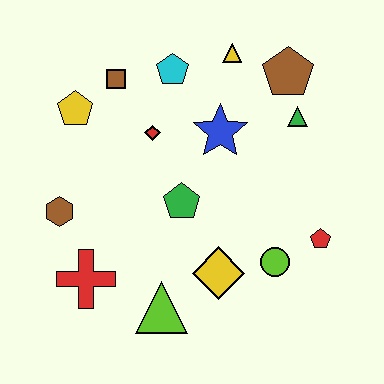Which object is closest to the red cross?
The brown hexagon is closest to the red cross.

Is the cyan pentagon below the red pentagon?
No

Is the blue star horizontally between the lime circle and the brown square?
Yes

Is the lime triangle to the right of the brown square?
Yes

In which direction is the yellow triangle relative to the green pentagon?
The yellow triangle is above the green pentagon.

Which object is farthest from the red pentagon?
The yellow pentagon is farthest from the red pentagon.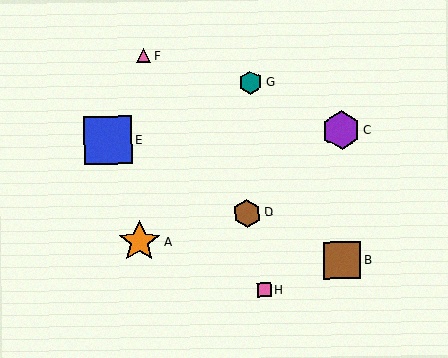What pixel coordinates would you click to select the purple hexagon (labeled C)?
Click at (341, 130) to select the purple hexagon C.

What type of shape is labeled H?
Shape H is a pink square.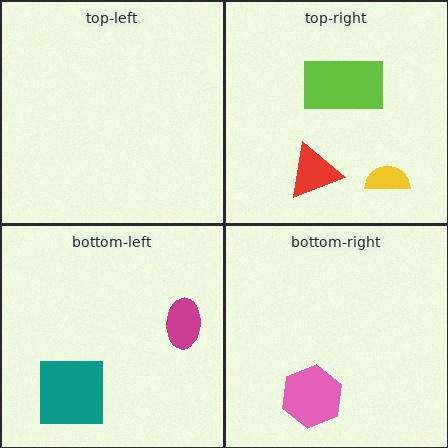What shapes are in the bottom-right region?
The pink hexagon.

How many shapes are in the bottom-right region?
1.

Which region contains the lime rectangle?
The top-right region.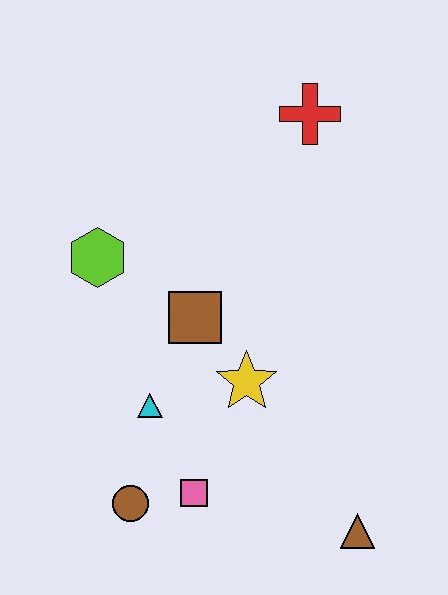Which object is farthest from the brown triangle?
The red cross is farthest from the brown triangle.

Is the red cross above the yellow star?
Yes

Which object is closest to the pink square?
The brown circle is closest to the pink square.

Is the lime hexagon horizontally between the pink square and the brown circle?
No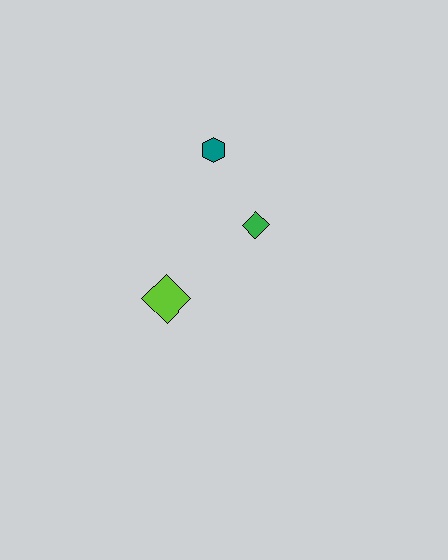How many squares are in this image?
There are no squares.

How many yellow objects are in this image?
There are no yellow objects.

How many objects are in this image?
There are 3 objects.